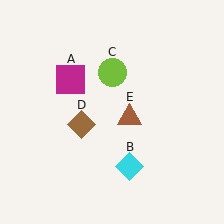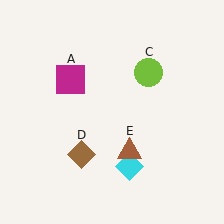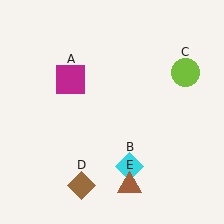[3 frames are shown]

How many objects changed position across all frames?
3 objects changed position: lime circle (object C), brown diamond (object D), brown triangle (object E).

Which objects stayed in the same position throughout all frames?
Magenta square (object A) and cyan diamond (object B) remained stationary.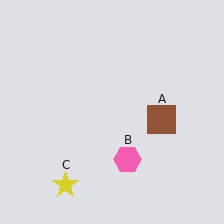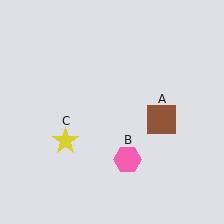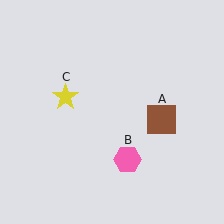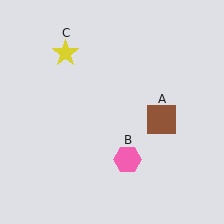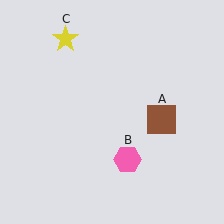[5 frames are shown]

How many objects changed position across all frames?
1 object changed position: yellow star (object C).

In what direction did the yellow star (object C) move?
The yellow star (object C) moved up.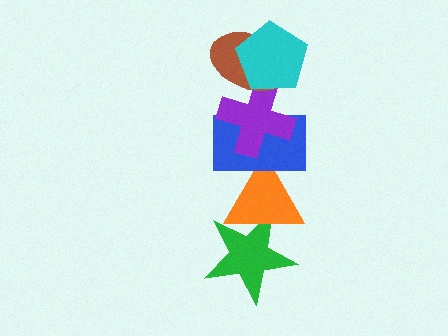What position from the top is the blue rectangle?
The blue rectangle is 4th from the top.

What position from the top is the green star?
The green star is 6th from the top.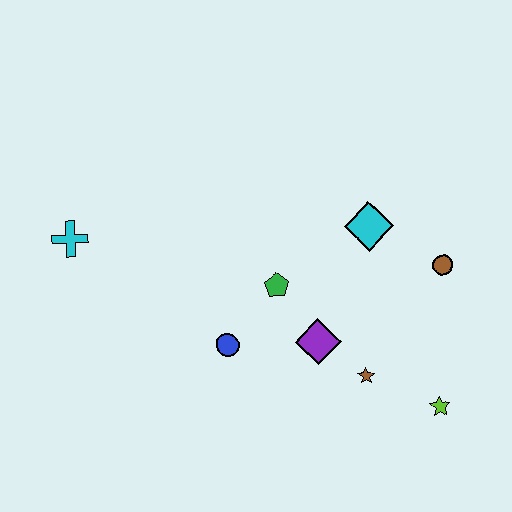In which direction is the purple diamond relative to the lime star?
The purple diamond is to the left of the lime star.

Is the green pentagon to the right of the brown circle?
No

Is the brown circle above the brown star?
Yes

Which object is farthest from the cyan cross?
The lime star is farthest from the cyan cross.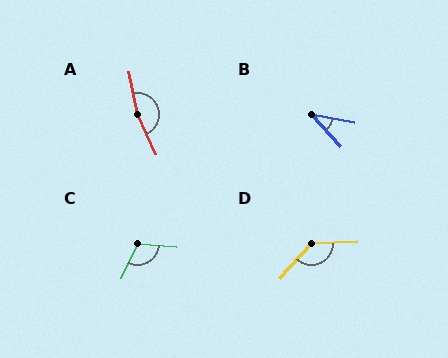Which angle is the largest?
A, at approximately 166 degrees.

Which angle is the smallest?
B, at approximately 37 degrees.